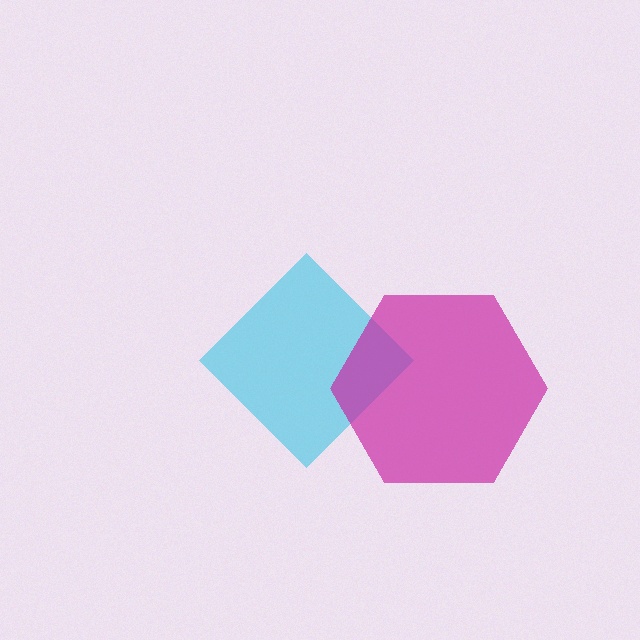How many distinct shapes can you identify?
There are 2 distinct shapes: a cyan diamond, a magenta hexagon.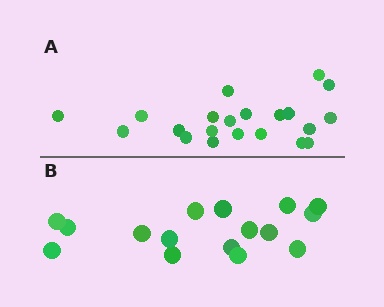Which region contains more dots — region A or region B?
Region A (the top region) has more dots.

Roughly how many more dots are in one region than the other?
Region A has about 5 more dots than region B.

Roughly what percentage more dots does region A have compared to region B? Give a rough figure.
About 30% more.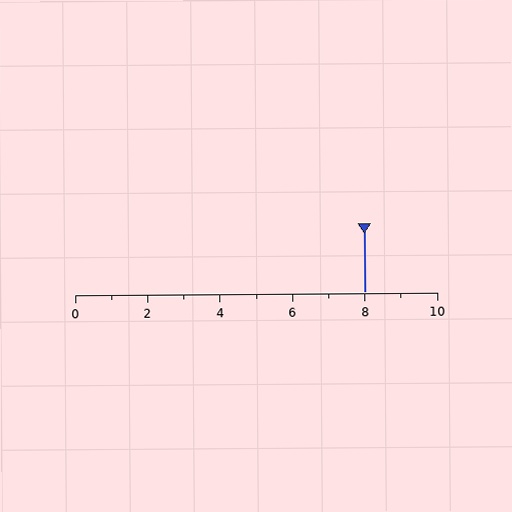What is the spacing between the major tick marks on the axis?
The major ticks are spaced 2 apart.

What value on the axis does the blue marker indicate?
The marker indicates approximately 8.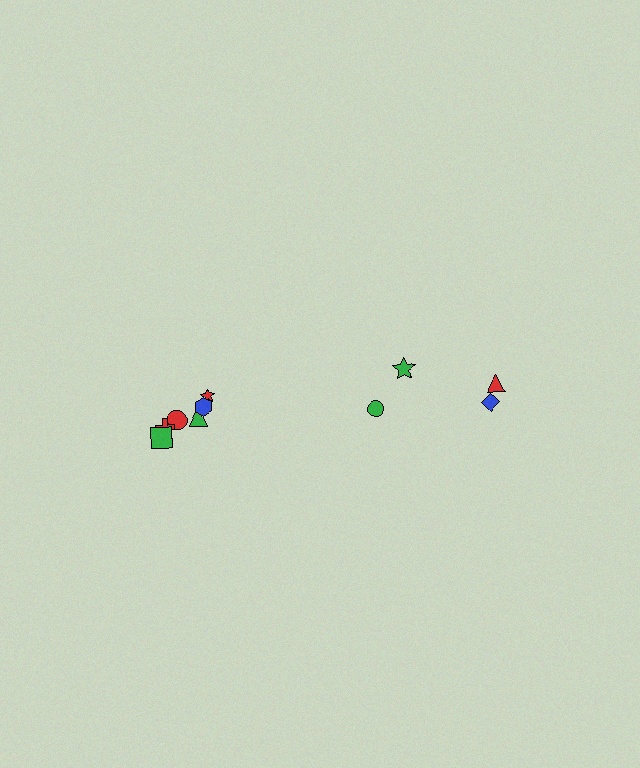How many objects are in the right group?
There are 4 objects.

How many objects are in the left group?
There are 6 objects.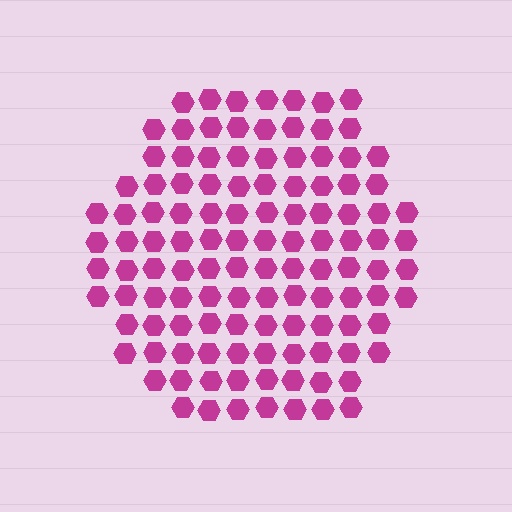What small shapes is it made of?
It is made of small hexagons.